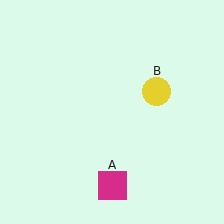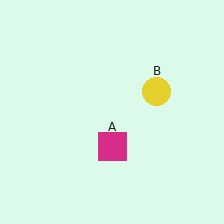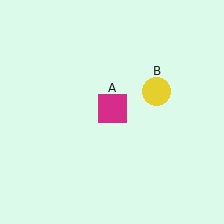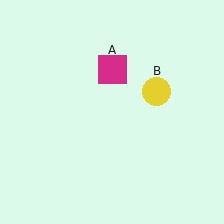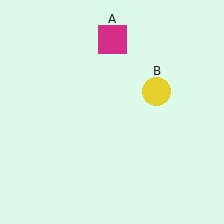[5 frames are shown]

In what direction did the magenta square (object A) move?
The magenta square (object A) moved up.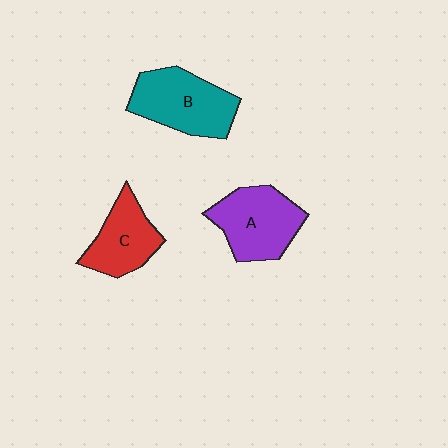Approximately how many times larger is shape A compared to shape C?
Approximately 1.3 times.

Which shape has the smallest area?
Shape C (red).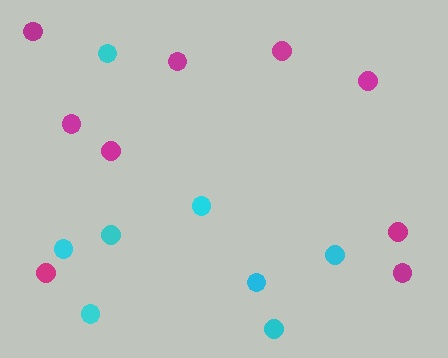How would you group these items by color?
There are 2 groups: one group of magenta circles (9) and one group of cyan circles (8).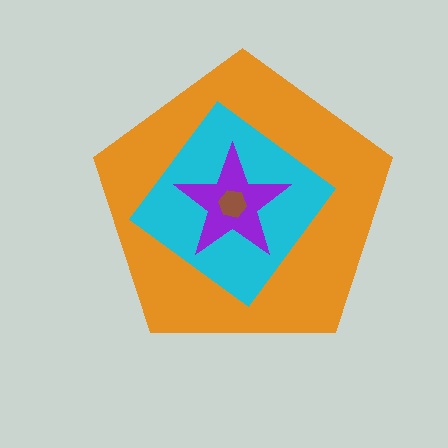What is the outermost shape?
The orange pentagon.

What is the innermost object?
The brown hexagon.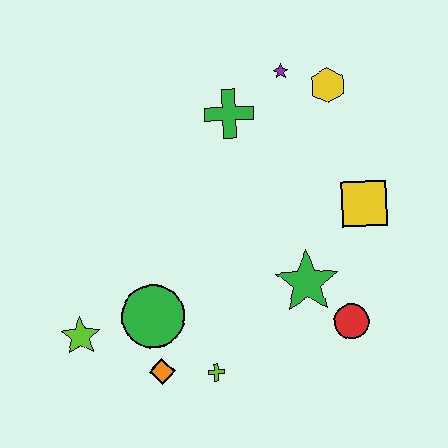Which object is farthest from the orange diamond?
The yellow hexagon is farthest from the orange diamond.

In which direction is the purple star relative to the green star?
The purple star is above the green star.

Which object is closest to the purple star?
The yellow hexagon is closest to the purple star.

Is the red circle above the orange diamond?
Yes